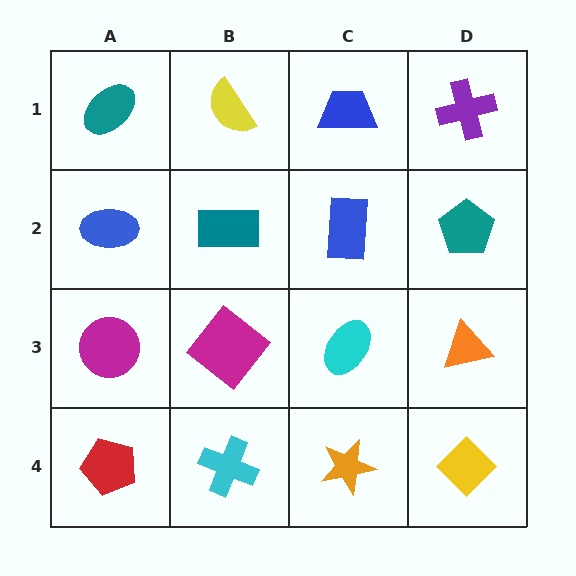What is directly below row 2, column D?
An orange triangle.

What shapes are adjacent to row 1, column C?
A blue rectangle (row 2, column C), a yellow semicircle (row 1, column B), a purple cross (row 1, column D).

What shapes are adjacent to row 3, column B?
A teal rectangle (row 2, column B), a cyan cross (row 4, column B), a magenta circle (row 3, column A), a cyan ellipse (row 3, column C).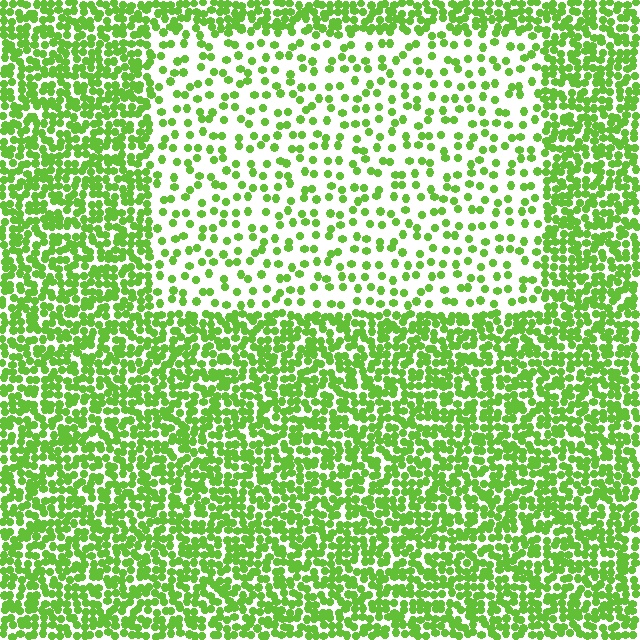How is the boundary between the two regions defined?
The boundary is defined by a change in element density (approximately 2.6x ratio). All elements are the same color, size, and shape.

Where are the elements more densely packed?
The elements are more densely packed outside the rectangle boundary.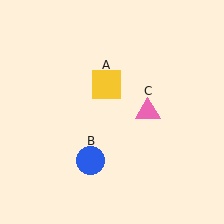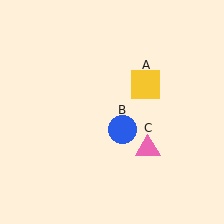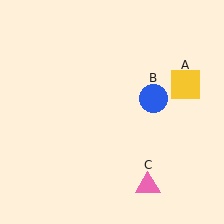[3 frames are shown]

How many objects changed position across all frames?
3 objects changed position: yellow square (object A), blue circle (object B), pink triangle (object C).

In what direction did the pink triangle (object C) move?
The pink triangle (object C) moved down.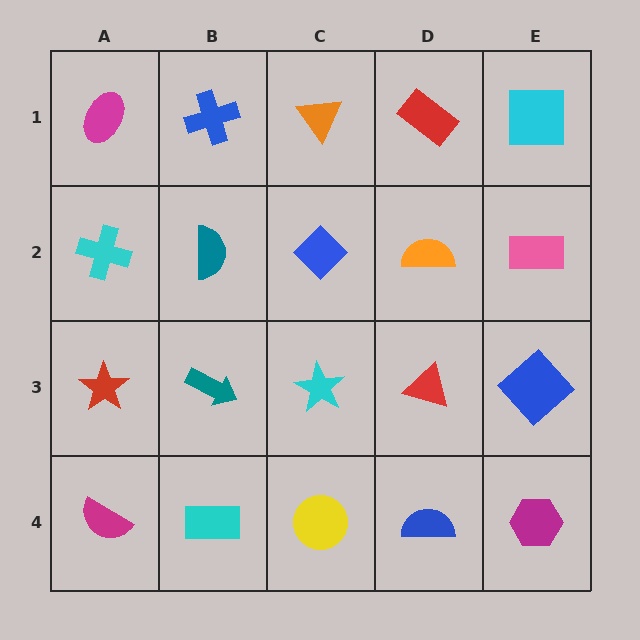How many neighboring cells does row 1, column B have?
3.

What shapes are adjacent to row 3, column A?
A cyan cross (row 2, column A), a magenta semicircle (row 4, column A), a teal arrow (row 3, column B).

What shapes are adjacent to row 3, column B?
A teal semicircle (row 2, column B), a cyan rectangle (row 4, column B), a red star (row 3, column A), a cyan star (row 3, column C).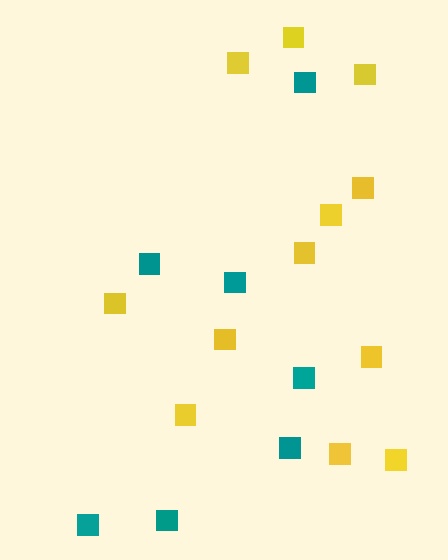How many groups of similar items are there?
There are 2 groups: one group of yellow squares (12) and one group of teal squares (7).